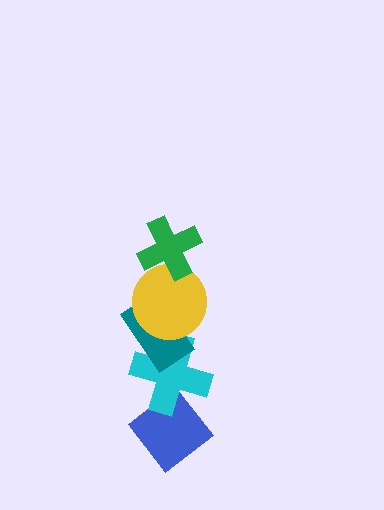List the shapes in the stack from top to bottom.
From top to bottom: the green cross, the yellow circle, the teal rectangle, the cyan cross, the blue diamond.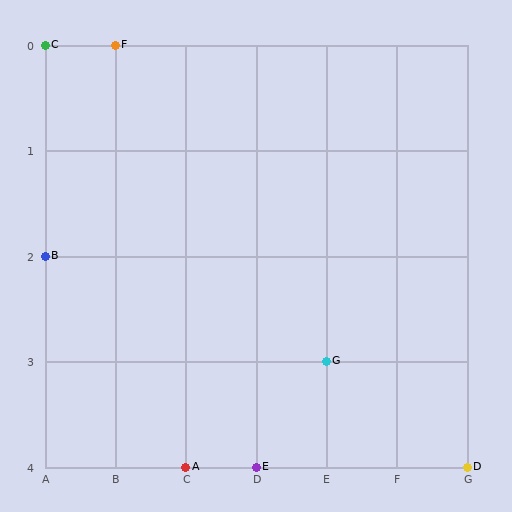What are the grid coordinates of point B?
Point B is at grid coordinates (A, 2).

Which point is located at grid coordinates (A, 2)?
Point B is at (A, 2).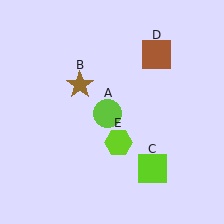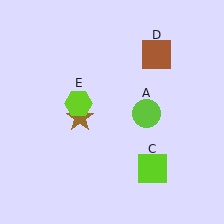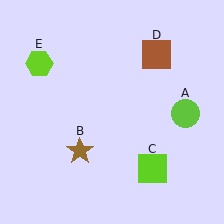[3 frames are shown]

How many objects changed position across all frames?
3 objects changed position: lime circle (object A), brown star (object B), lime hexagon (object E).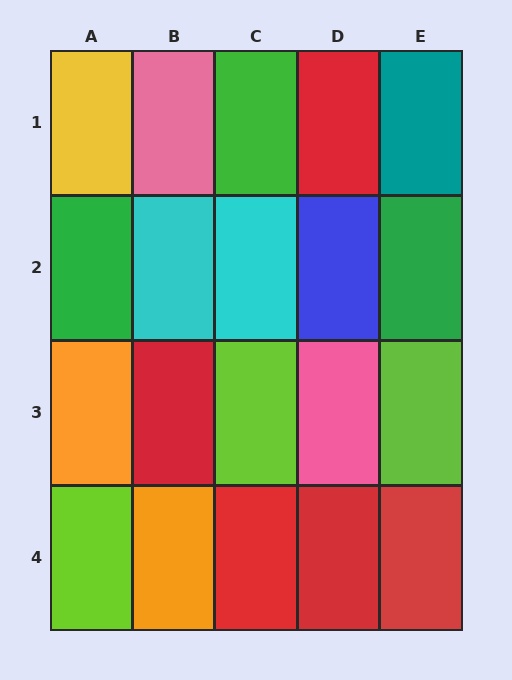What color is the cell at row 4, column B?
Orange.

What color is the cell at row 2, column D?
Blue.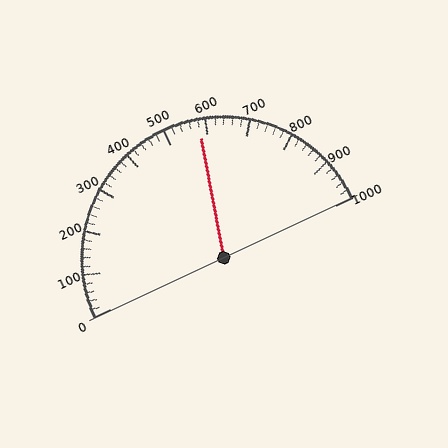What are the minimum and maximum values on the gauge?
The gauge ranges from 0 to 1000.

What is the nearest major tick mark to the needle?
The nearest major tick mark is 600.